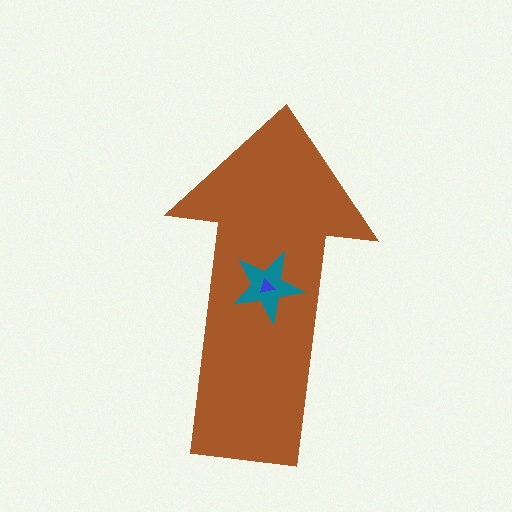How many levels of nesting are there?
3.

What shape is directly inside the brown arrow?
The teal star.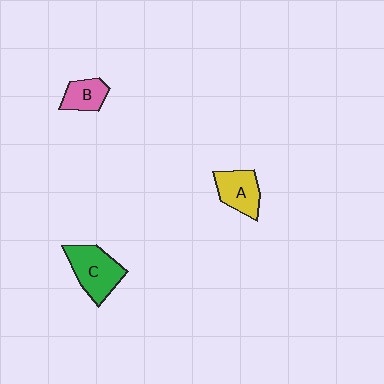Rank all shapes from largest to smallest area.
From largest to smallest: C (green), A (yellow), B (pink).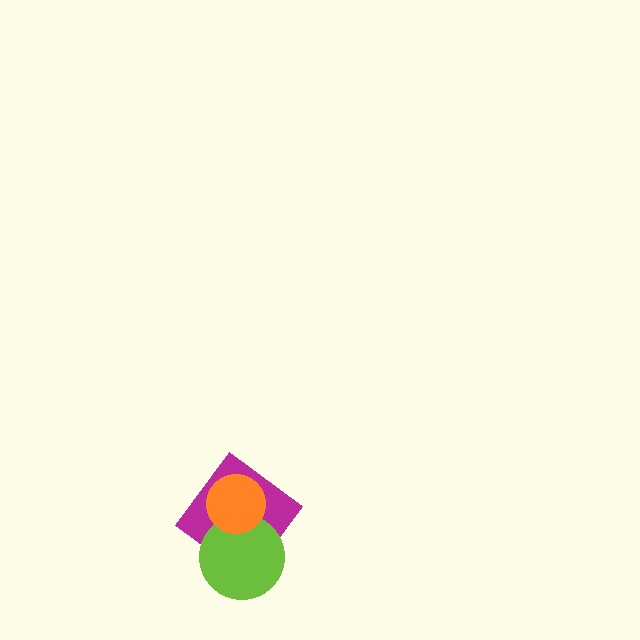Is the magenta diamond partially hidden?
Yes, it is partially covered by another shape.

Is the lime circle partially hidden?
Yes, it is partially covered by another shape.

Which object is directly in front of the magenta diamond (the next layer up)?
The lime circle is directly in front of the magenta diamond.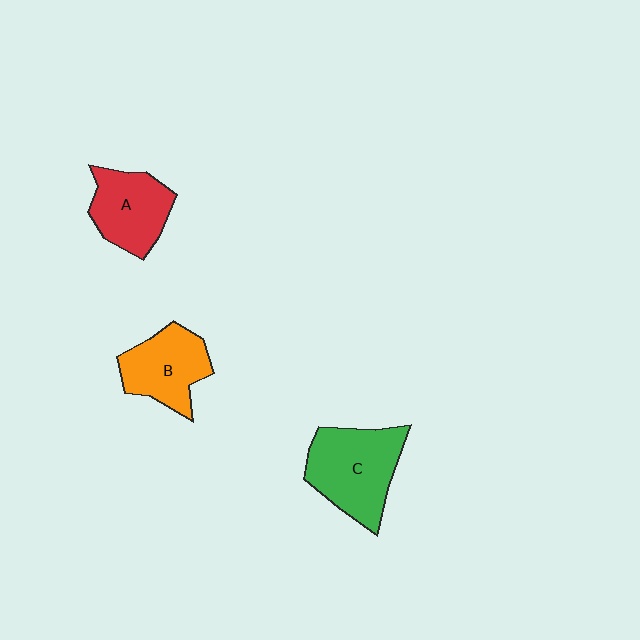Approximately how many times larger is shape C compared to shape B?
Approximately 1.3 times.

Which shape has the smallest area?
Shape A (red).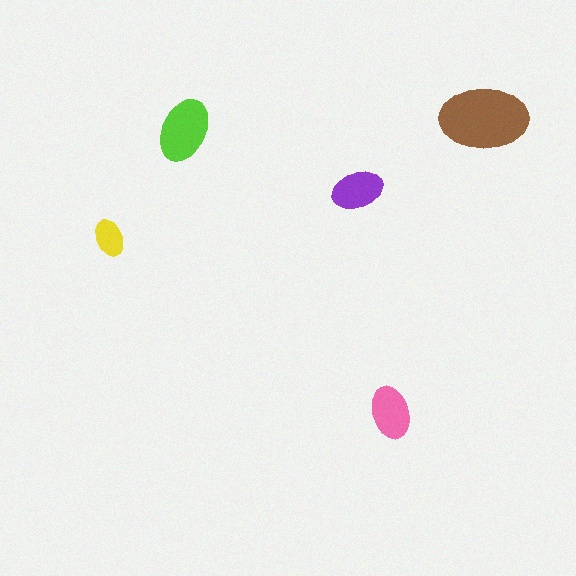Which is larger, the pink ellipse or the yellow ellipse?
The pink one.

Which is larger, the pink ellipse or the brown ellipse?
The brown one.